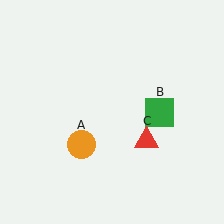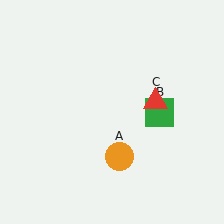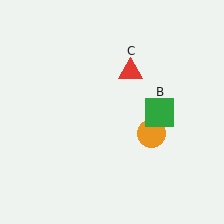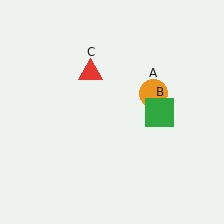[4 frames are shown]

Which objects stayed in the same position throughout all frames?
Green square (object B) remained stationary.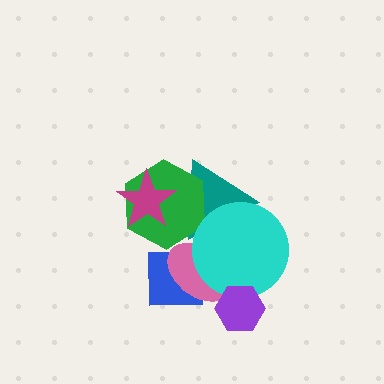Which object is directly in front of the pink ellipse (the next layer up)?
The cyan circle is directly in front of the pink ellipse.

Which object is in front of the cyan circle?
The purple hexagon is in front of the cyan circle.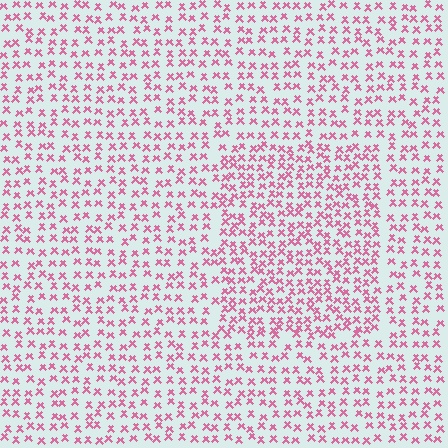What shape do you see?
I see a rectangle.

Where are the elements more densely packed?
The elements are more densely packed inside the rectangle boundary.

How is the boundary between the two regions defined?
The boundary is defined by a change in element density (approximately 1.5x ratio). All elements are the same color, size, and shape.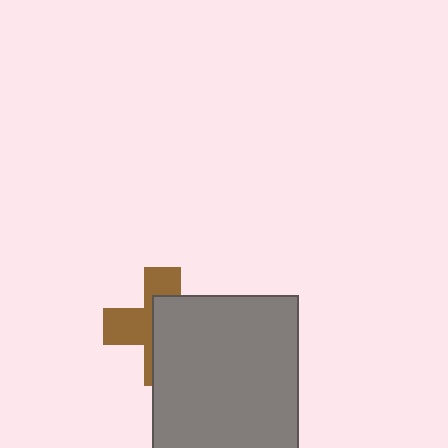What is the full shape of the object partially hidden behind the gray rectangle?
The partially hidden object is a brown cross.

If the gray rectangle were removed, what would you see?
You would see the complete brown cross.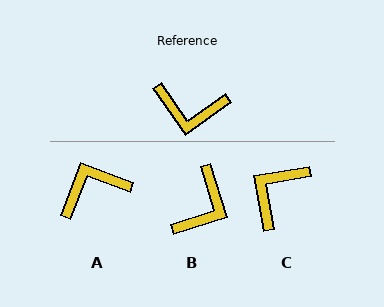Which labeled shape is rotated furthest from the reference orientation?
A, about 146 degrees away.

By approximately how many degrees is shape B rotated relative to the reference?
Approximately 72 degrees counter-clockwise.